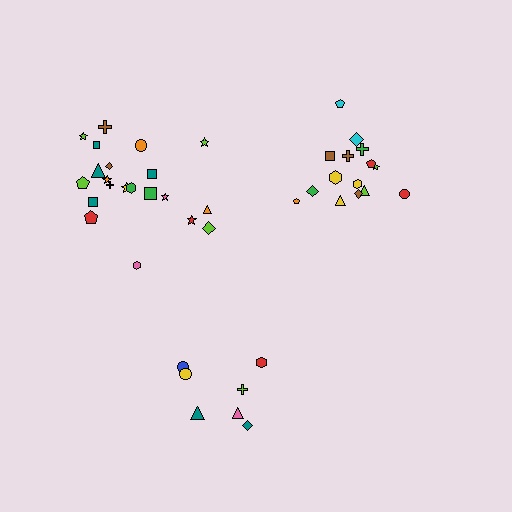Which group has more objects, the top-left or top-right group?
The top-left group.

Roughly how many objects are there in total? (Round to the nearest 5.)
Roughly 45 objects in total.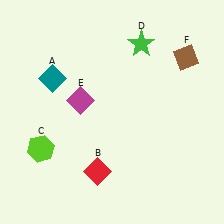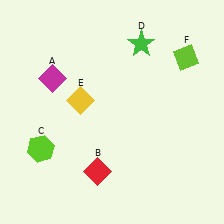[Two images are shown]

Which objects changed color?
A changed from teal to magenta. E changed from magenta to yellow. F changed from brown to lime.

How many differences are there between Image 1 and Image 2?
There are 3 differences between the two images.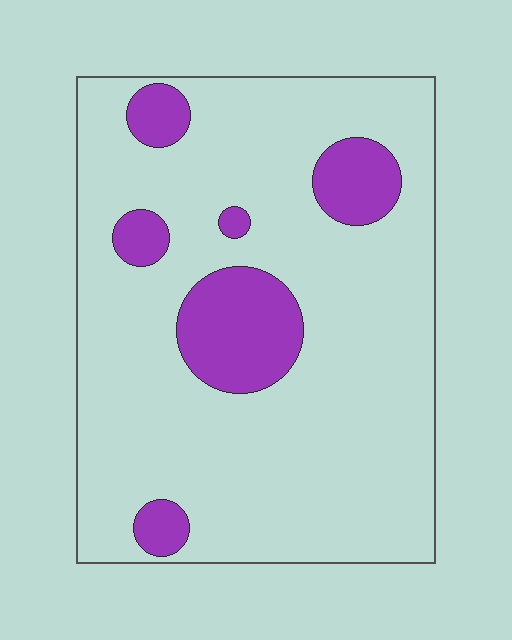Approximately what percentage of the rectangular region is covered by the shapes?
Approximately 15%.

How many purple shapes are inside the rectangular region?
6.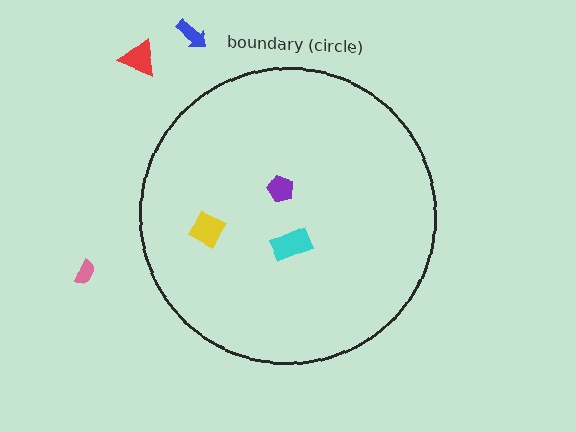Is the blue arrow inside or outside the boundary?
Outside.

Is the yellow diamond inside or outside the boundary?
Inside.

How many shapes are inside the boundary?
3 inside, 3 outside.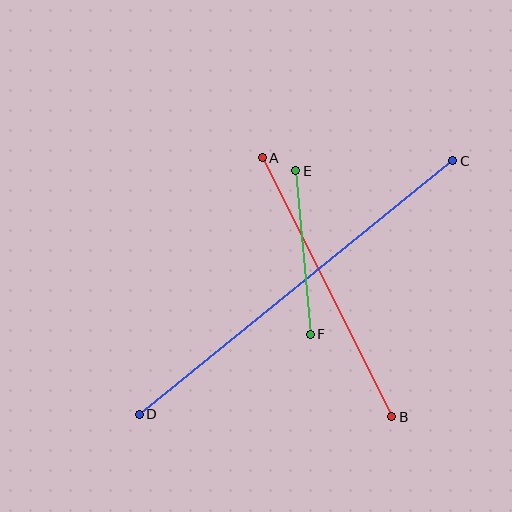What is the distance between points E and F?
The distance is approximately 164 pixels.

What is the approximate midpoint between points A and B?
The midpoint is at approximately (327, 287) pixels.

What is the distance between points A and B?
The distance is approximately 290 pixels.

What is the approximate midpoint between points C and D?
The midpoint is at approximately (296, 287) pixels.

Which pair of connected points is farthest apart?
Points C and D are farthest apart.